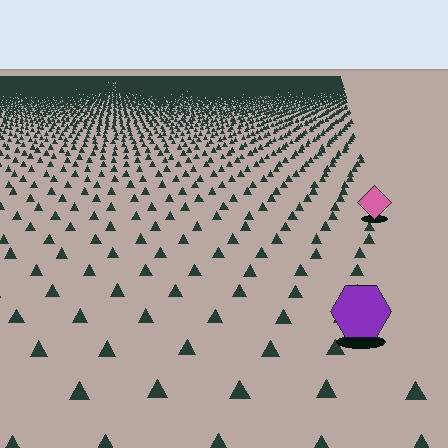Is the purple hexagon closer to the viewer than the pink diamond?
Yes. The purple hexagon is closer — you can tell from the texture gradient: the ground texture is coarser near it.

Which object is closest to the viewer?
The purple hexagon is closest. The texture marks near it are larger and more spread out.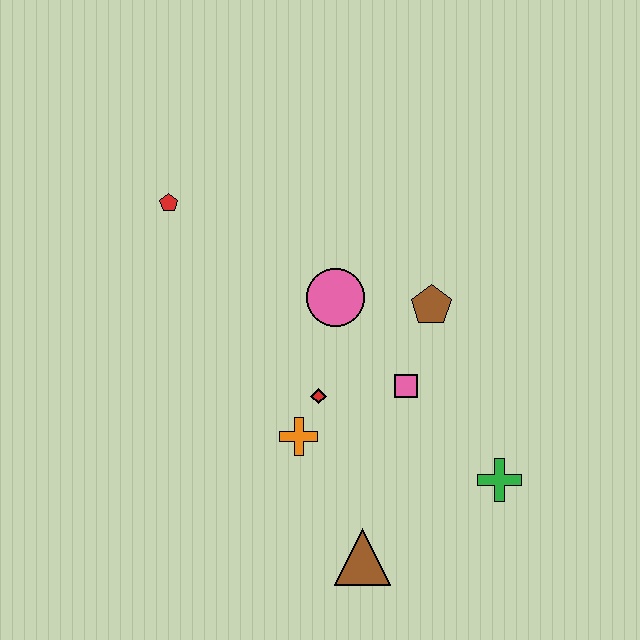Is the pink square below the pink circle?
Yes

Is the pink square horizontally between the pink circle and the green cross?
Yes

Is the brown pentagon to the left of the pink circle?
No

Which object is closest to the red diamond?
The orange cross is closest to the red diamond.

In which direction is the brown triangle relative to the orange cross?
The brown triangle is below the orange cross.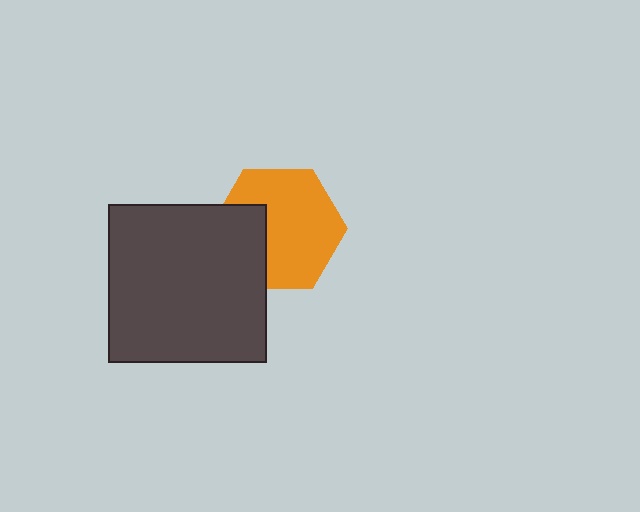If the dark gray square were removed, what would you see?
You would see the complete orange hexagon.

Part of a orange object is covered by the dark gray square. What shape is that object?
It is a hexagon.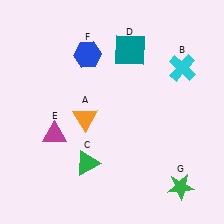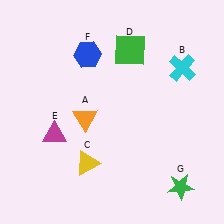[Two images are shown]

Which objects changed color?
C changed from green to yellow. D changed from teal to green.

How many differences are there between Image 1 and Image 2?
There are 2 differences between the two images.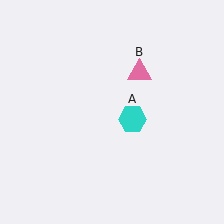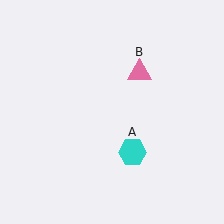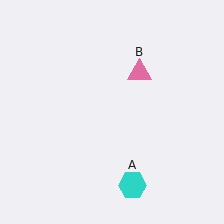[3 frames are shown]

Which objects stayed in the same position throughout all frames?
Pink triangle (object B) remained stationary.